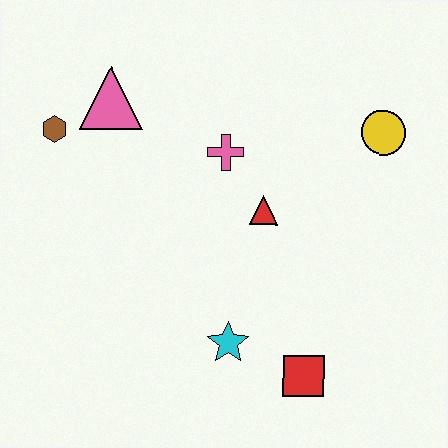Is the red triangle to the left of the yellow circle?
Yes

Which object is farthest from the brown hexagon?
The red square is farthest from the brown hexagon.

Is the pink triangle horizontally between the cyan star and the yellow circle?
No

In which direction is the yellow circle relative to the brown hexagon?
The yellow circle is to the right of the brown hexagon.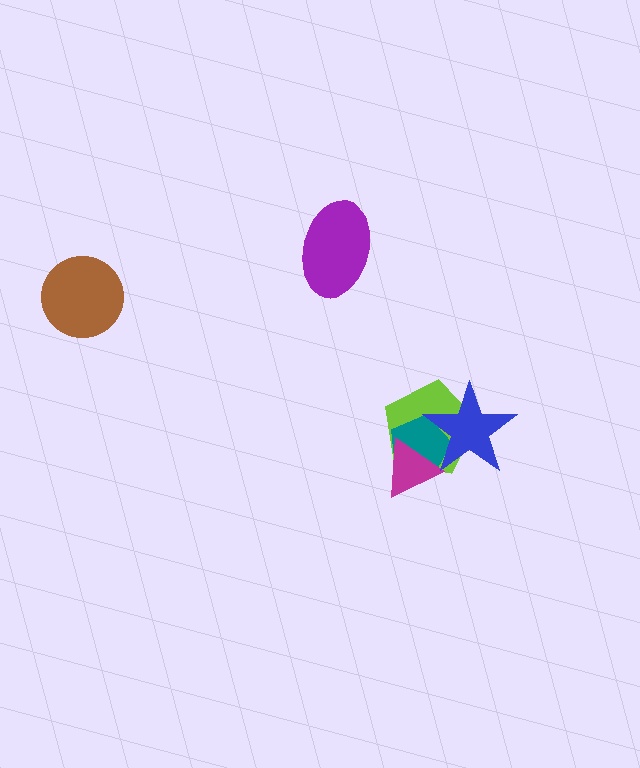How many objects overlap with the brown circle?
0 objects overlap with the brown circle.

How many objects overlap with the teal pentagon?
3 objects overlap with the teal pentagon.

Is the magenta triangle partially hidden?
Yes, it is partially covered by another shape.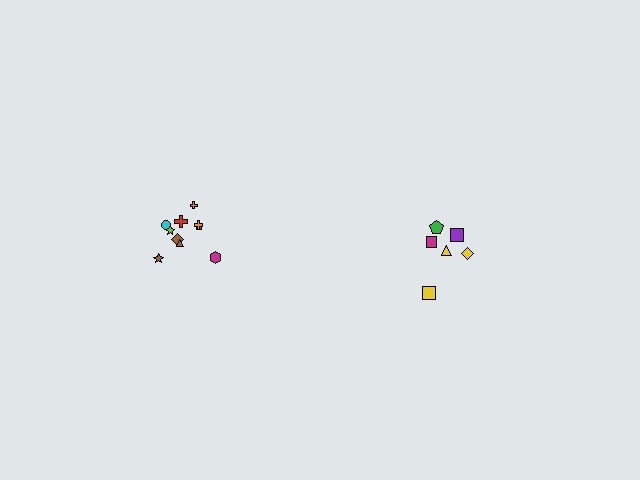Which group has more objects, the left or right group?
The left group.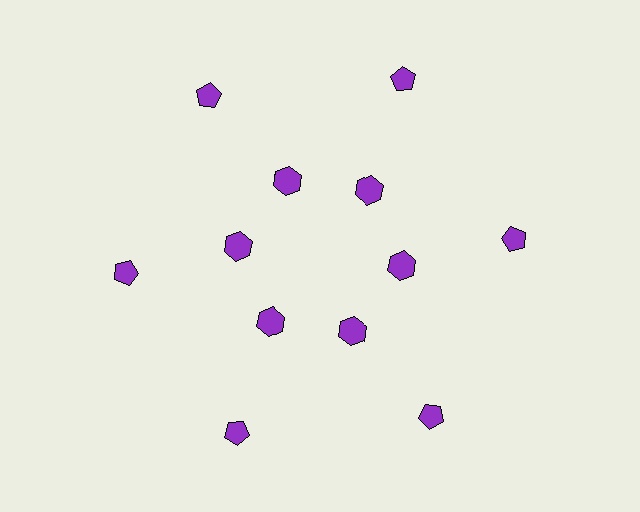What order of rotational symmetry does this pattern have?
This pattern has 6-fold rotational symmetry.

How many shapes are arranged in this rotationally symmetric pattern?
There are 12 shapes, arranged in 6 groups of 2.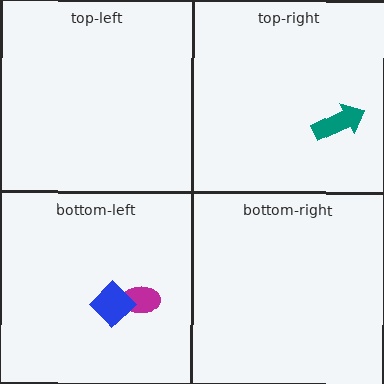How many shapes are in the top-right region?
1.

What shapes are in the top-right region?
The teal arrow.